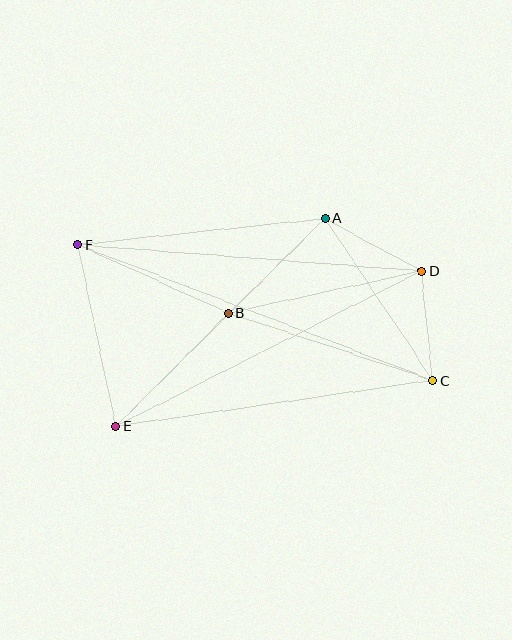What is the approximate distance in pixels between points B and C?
The distance between B and C is approximately 215 pixels.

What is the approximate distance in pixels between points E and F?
The distance between E and F is approximately 185 pixels.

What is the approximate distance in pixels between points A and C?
The distance between A and C is approximately 195 pixels.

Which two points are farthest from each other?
Points C and F are farthest from each other.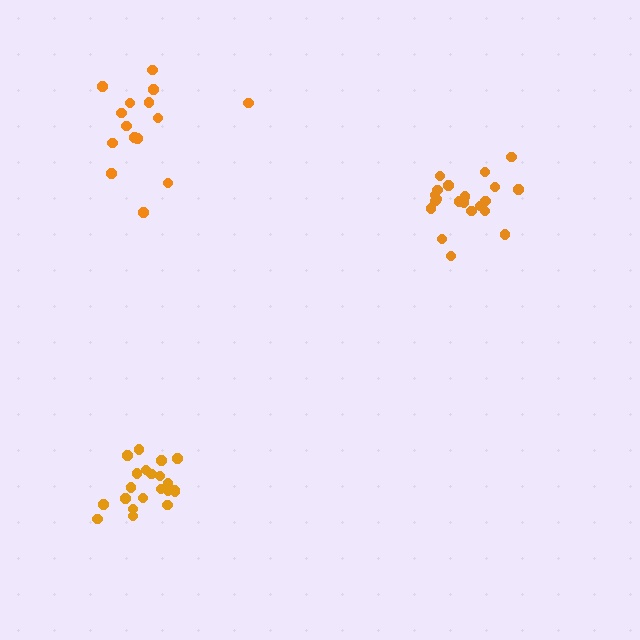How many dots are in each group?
Group 1: 21 dots, Group 2: 21 dots, Group 3: 15 dots (57 total).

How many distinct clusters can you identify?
There are 3 distinct clusters.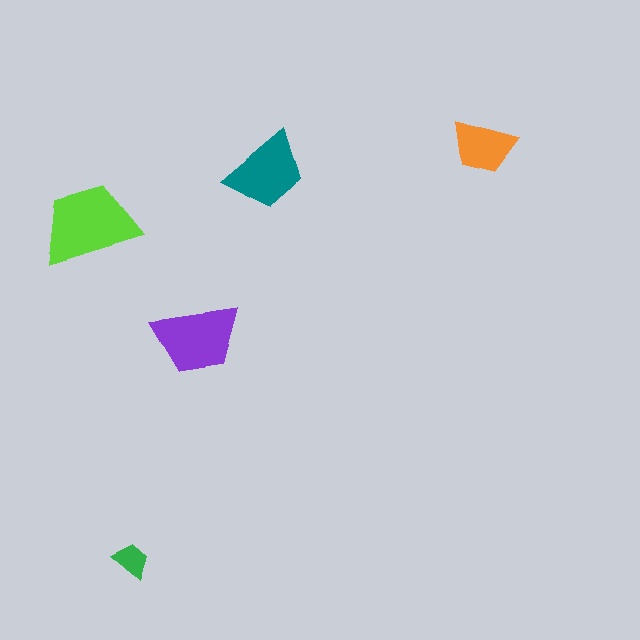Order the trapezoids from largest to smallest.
the lime one, the purple one, the teal one, the orange one, the green one.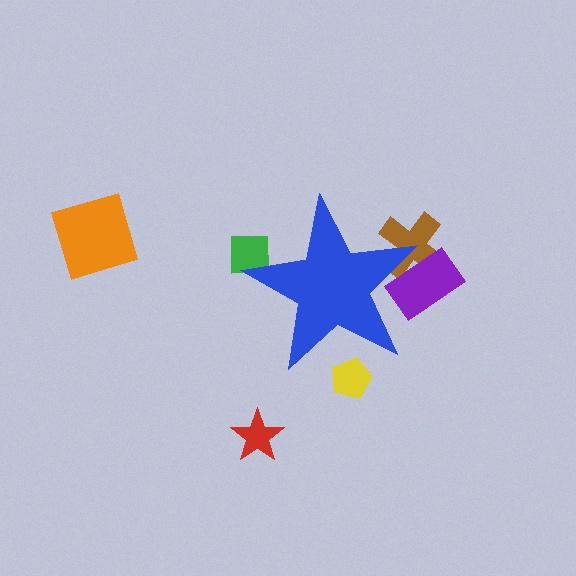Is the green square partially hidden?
Yes, the green square is partially hidden behind the blue star.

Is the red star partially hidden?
No, the red star is fully visible.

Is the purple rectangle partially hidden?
Yes, the purple rectangle is partially hidden behind the blue star.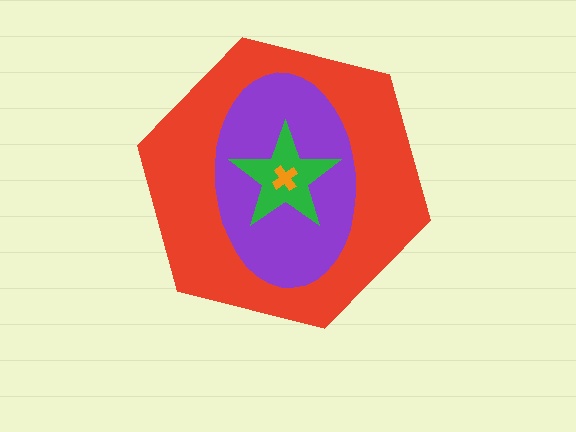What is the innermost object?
The orange cross.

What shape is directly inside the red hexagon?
The purple ellipse.